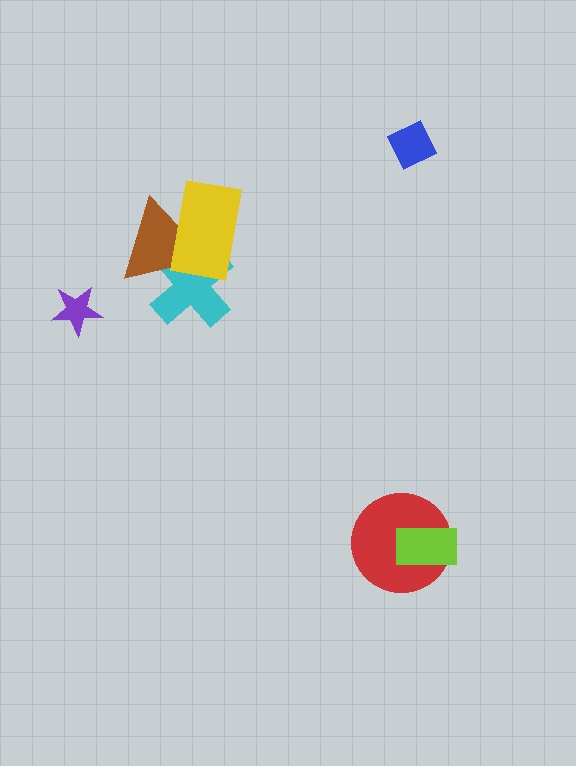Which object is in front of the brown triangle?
The yellow rectangle is in front of the brown triangle.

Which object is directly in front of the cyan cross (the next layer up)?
The brown triangle is directly in front of the cyan cross.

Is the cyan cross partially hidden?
Yes, it is partially covered by another shape.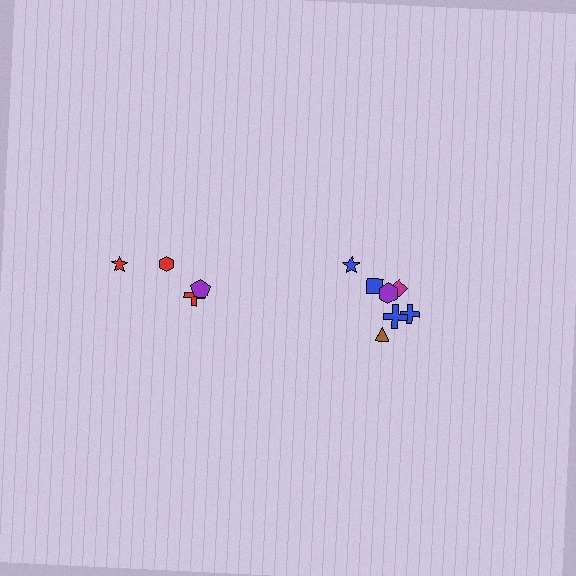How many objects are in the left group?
There are 4 objects.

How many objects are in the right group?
There are 7 objects.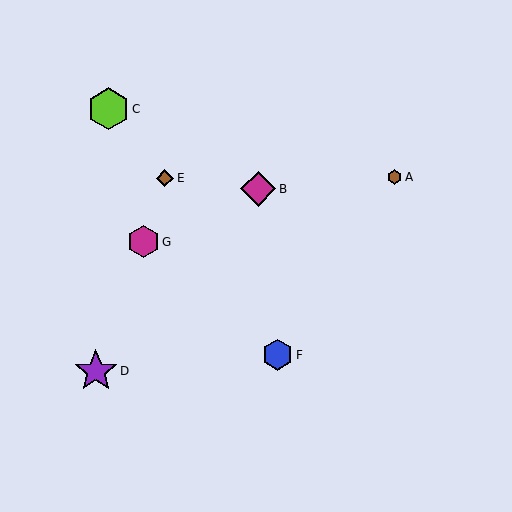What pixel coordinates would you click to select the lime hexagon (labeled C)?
Click at (108, 109) to select the lime hexagon C.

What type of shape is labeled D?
Shape D is a purple star.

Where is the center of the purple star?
The center of the purple star is at (96, 371).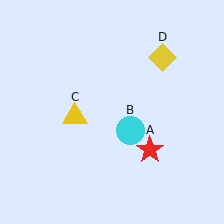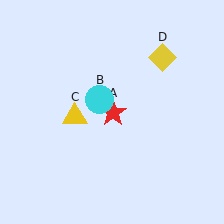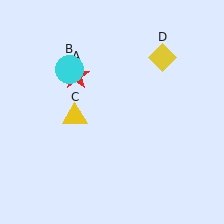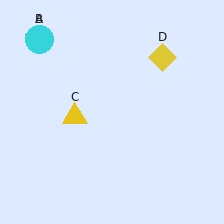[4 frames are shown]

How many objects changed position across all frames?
2 objects changed position: red star (object A), cyan circle (object B).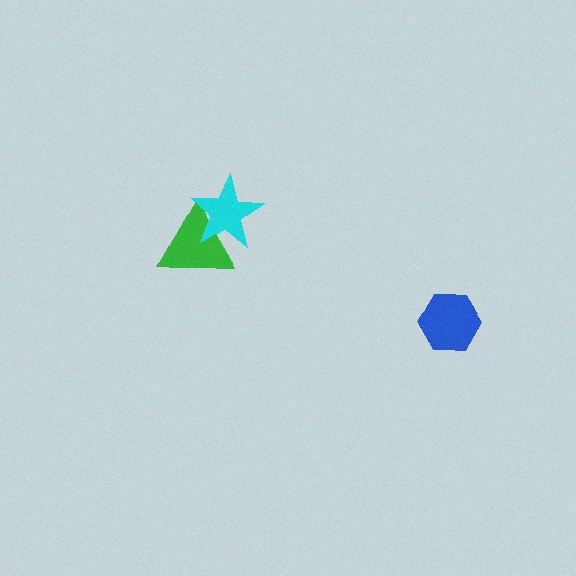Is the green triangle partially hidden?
Yes, it is partially covered by another shape.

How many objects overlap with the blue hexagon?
0 objects overlap with the blue hexagon.